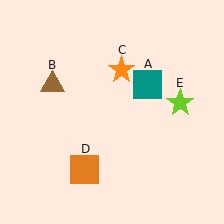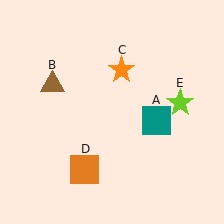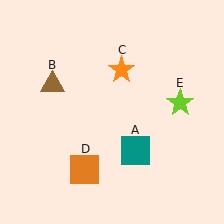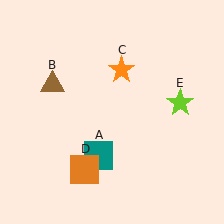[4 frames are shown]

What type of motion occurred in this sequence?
The teal square (object A) rotated clockwise around the center of the scene.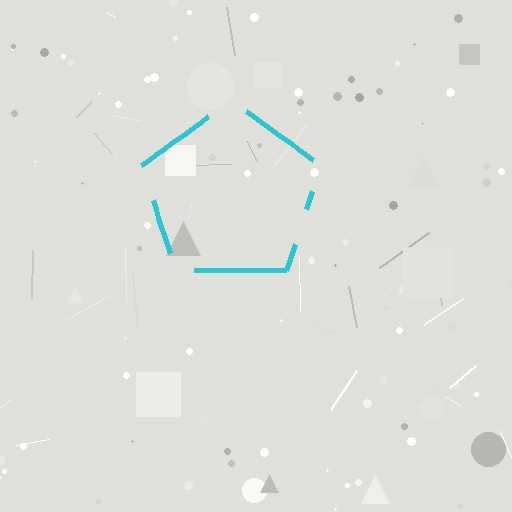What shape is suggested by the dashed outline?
The dashed outline suggests a pentagon.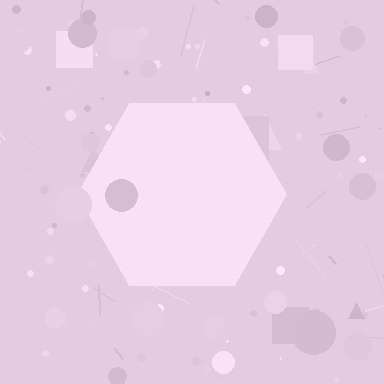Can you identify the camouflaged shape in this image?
The camouflaged shape is a hexagon.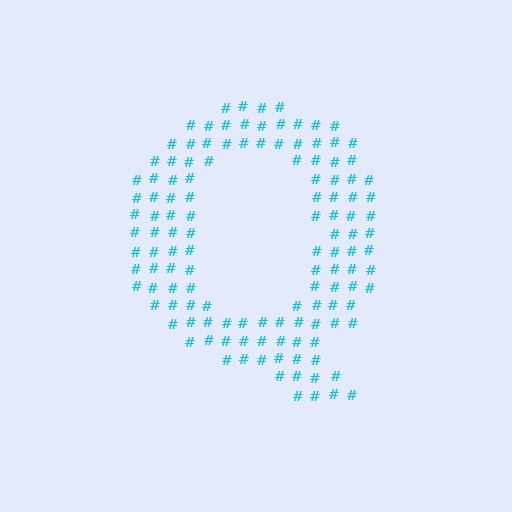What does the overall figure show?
The overall figure shows the letter Q.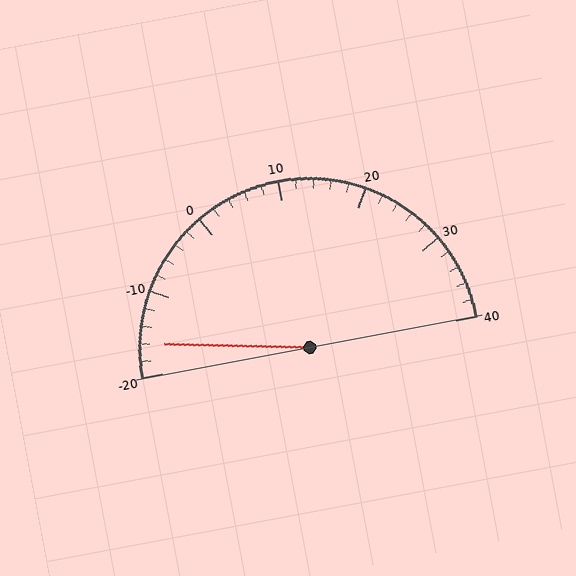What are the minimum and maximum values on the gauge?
The gauge ranges from -20 to 40.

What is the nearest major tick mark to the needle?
The nearest major tick mark is -20.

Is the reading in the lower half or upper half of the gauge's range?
The reading is in the lower half of the range (-20 to 40).